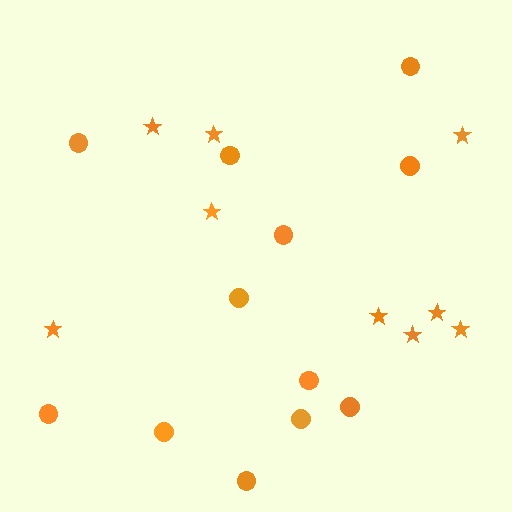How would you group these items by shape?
There are 2 groups: one group of stars (9) and one group of circles (12).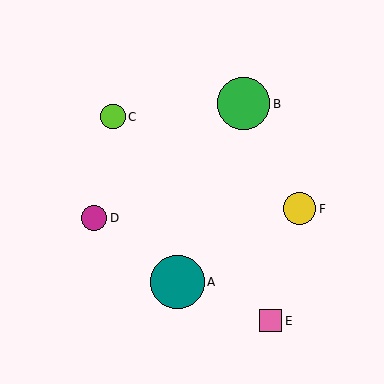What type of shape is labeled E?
Shape E is a pink square.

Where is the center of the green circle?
The center of the green circle is at (244, 104).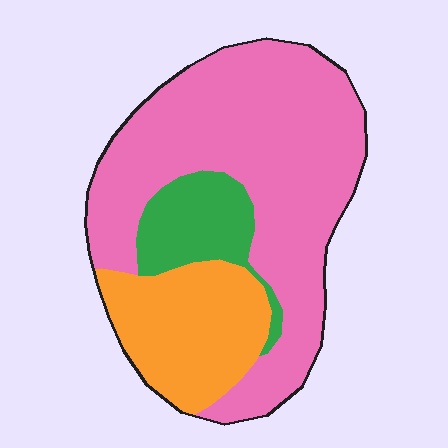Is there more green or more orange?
Orange.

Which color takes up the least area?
Green, at roughly 15%.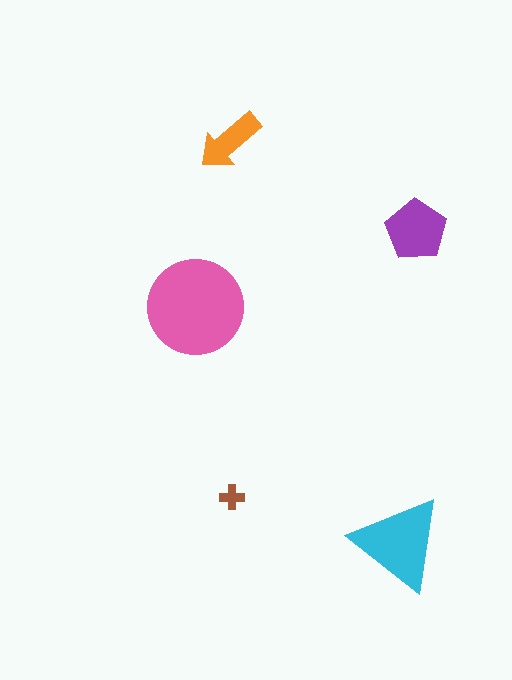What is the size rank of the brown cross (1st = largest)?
5th.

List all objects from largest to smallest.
The pink circle, the cyan triangle, the purple pentagon, the orange arrow, the brown cross.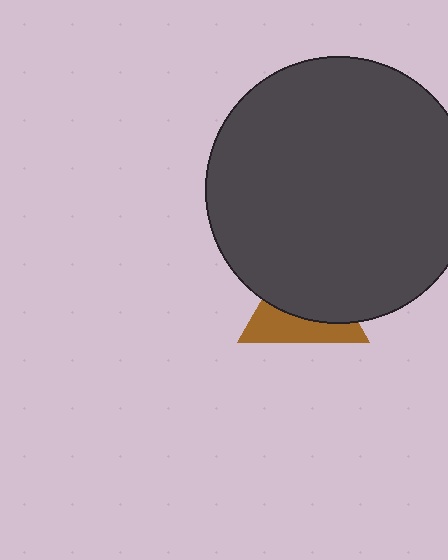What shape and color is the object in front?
The object in front is a dark gray circle.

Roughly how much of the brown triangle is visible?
A small part of it is visible (roughly 41%).